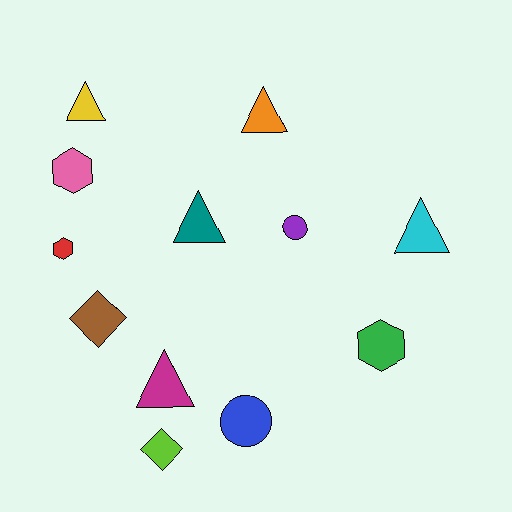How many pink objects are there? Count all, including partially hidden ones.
There is 1 pink object.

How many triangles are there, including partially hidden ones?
There are 5 triangles.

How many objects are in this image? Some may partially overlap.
There are 12 objects.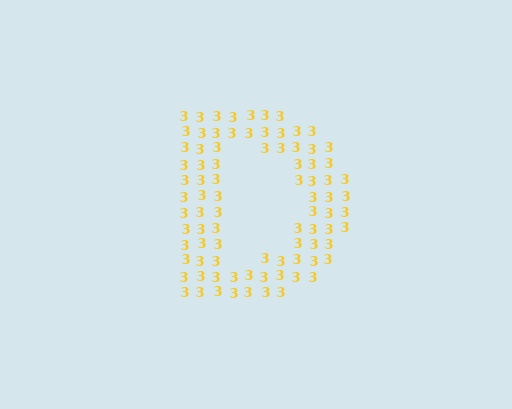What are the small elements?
The small elements are digit 3's.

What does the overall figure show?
The overall figure shows the letter D.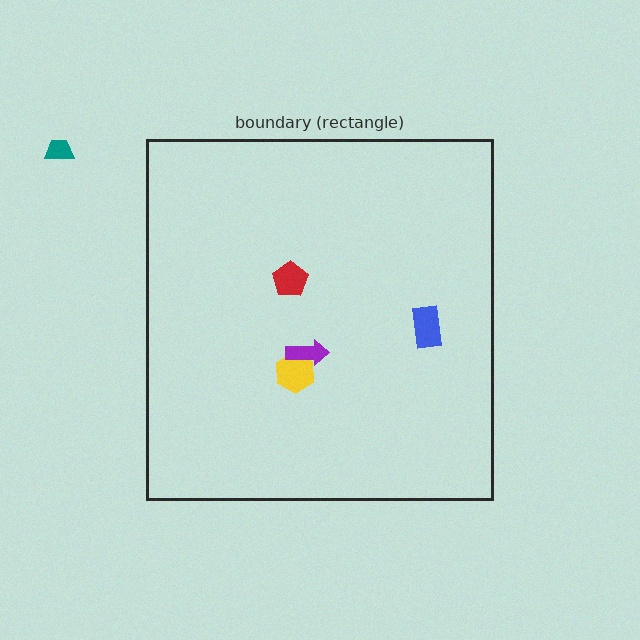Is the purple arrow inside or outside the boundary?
Inside.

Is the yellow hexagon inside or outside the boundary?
Inside.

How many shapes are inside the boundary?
4 inside, 1 outside.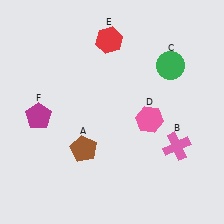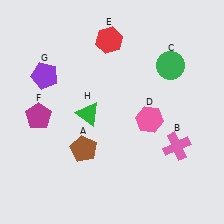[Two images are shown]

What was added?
A purple pentagon (G), a green triangle (H) were added in Image 2.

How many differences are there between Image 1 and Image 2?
There are 2 differences between the two images.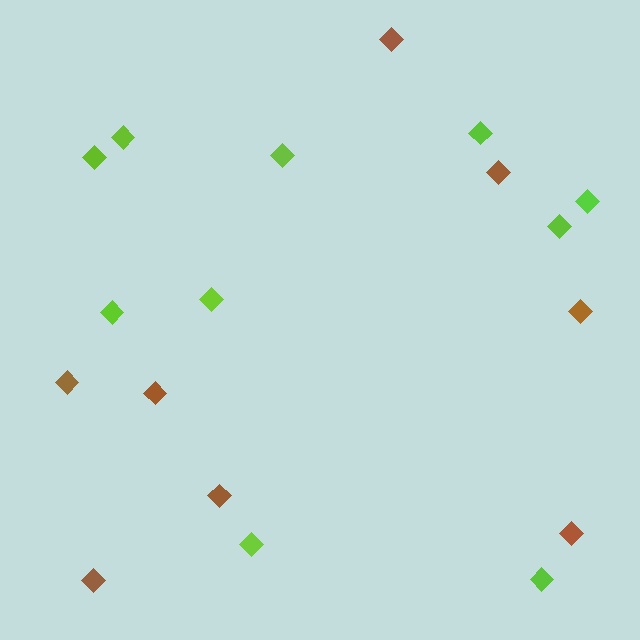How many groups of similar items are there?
There are 2 groups: one group of lime diamonds (10) and one group of brown diamonds (8).